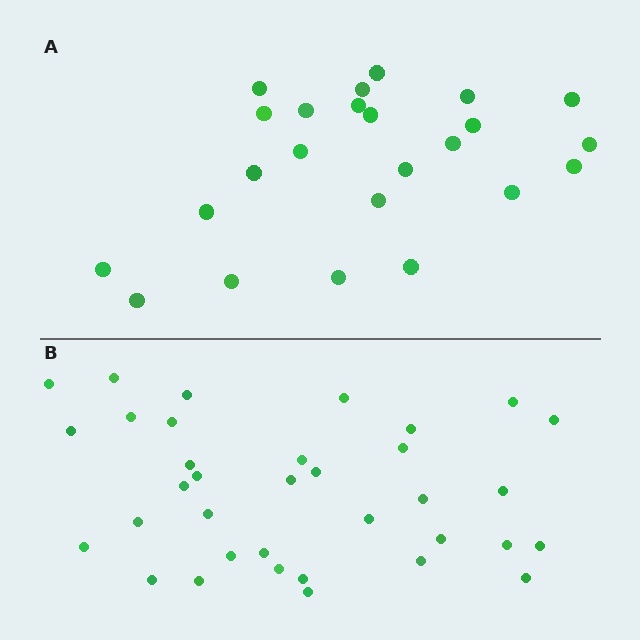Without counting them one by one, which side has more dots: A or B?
Region B (the bottom region) has more dots.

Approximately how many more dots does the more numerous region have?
Region B has roughly 12 or so more dots than region A.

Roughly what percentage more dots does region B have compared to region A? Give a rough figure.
About 45% more.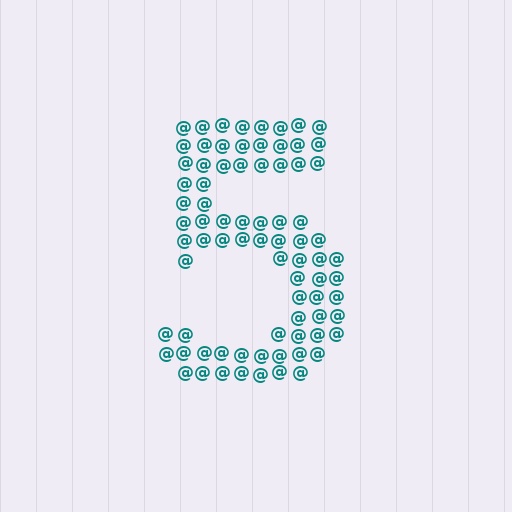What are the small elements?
The small elements are at signs.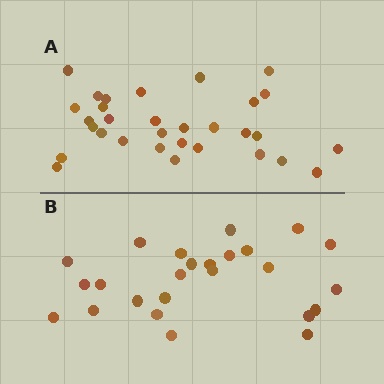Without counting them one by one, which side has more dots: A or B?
Region A (the top region) has more dots.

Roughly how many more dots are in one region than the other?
Region A has about 6 more dots than region B.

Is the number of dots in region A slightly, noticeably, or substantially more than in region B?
Region A has only slightly more — the two regions are fairly close. The ratio is roughly 1.2 to 1.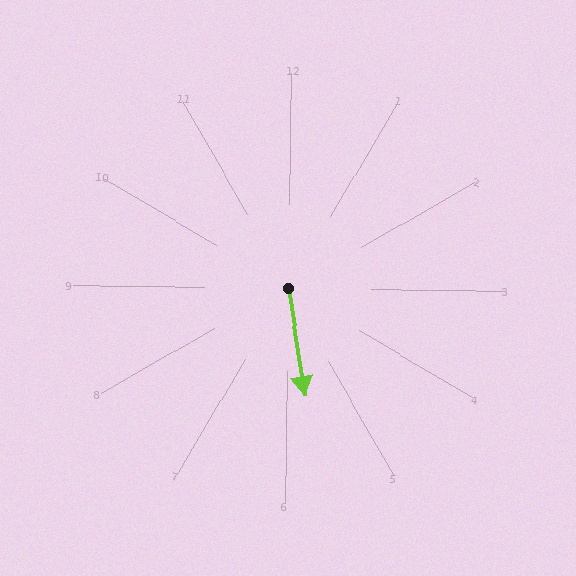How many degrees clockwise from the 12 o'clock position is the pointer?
Approximately 171 degrees.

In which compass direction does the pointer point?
South.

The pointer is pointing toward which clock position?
Roughly 6 o'clock.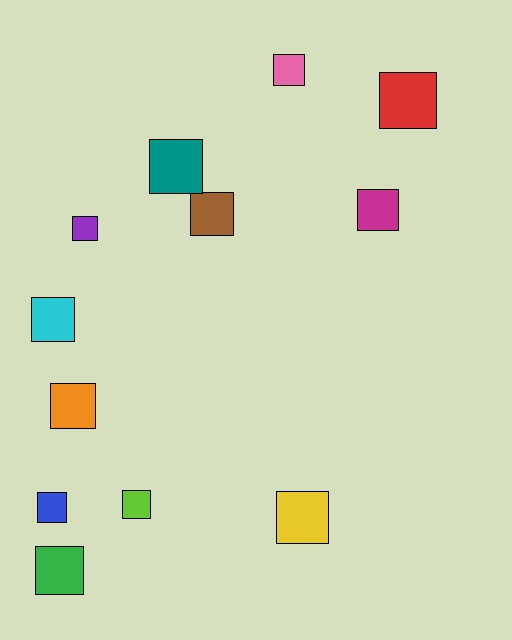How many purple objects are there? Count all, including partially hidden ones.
There is 1 purple object.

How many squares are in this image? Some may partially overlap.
There are 12 squares.